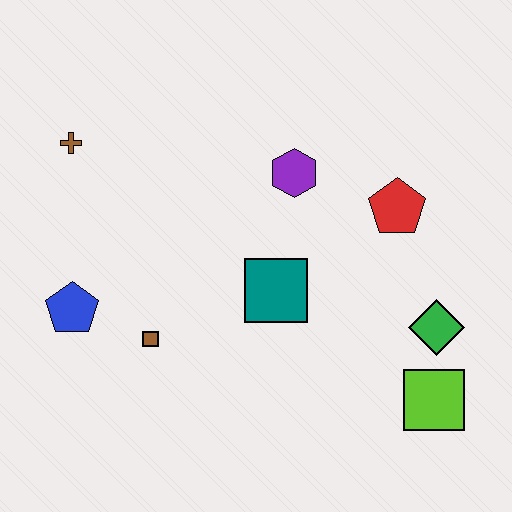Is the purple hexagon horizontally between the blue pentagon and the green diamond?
Yes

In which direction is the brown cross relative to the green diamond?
The brown cross is to the left of the green diamond.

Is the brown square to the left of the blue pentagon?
No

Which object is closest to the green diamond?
The lime square is closest to the green diamond.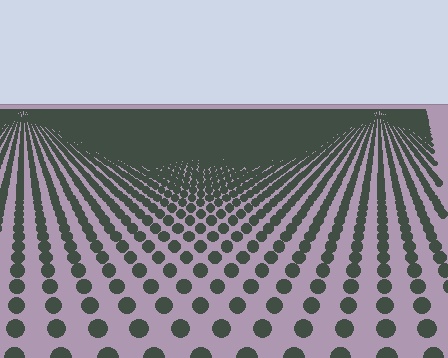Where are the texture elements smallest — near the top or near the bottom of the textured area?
Near the top.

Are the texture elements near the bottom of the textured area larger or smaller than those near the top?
Larger. Near the bottom, elements are closer to the viewer and appear at a bigger on-screen size.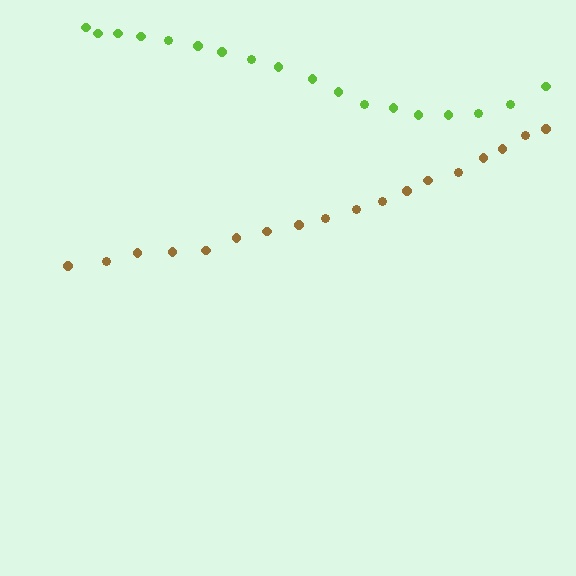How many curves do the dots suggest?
There are 2 distinct paths.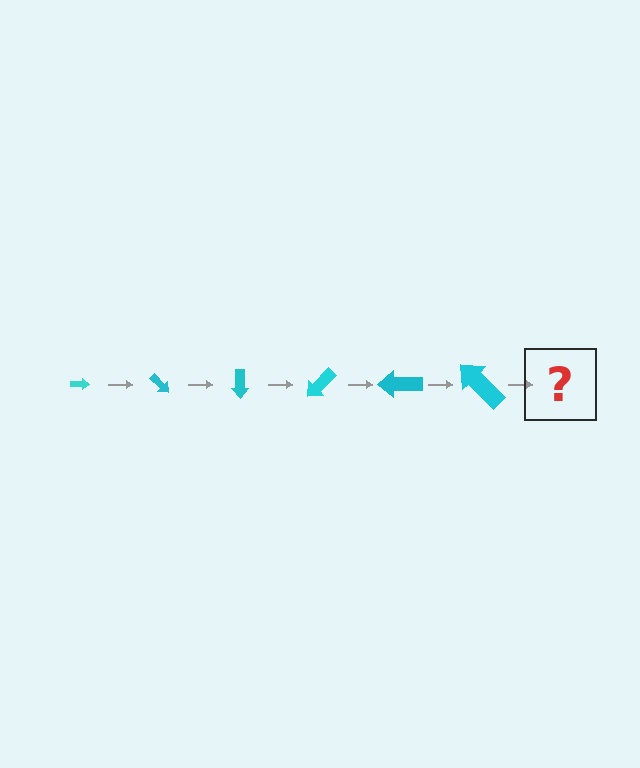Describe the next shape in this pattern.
It should be an arrow, larger than the previous one and rotated 270 degrees from the start.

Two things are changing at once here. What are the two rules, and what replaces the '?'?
The two rules are that the arrow grows larger each step and it rotates 45 degrees each step. The '?' should be an arrow, larger than the previous one and rotated 270 degrees from the start.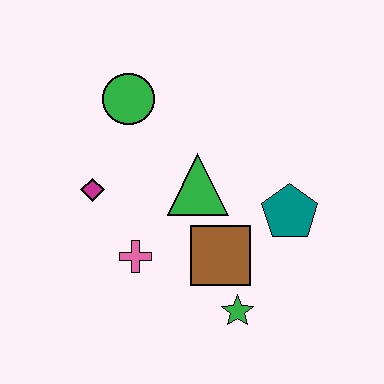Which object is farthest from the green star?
The green circle is farthest from the green star.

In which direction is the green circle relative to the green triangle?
The green circle is above the green triangle.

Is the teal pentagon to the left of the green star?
No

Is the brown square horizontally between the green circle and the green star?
Yes